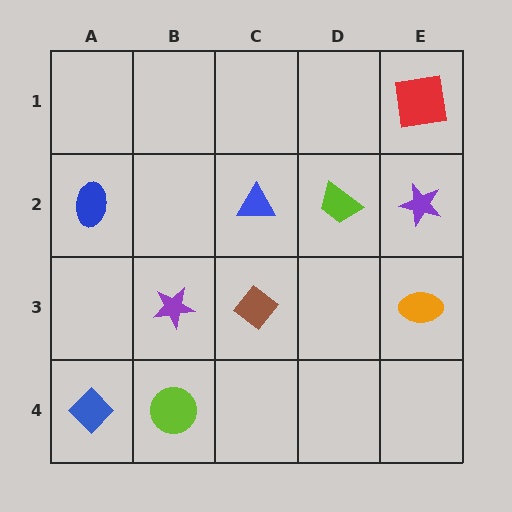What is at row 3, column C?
A brown diamond.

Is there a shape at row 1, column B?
No, that cell is empty.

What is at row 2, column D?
A lime trapezoid.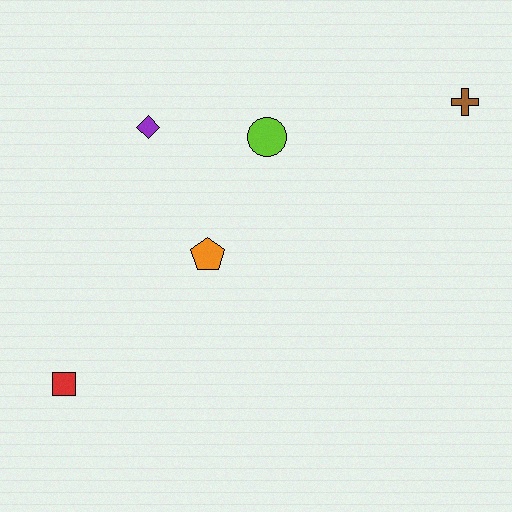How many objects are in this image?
There are 5 objects.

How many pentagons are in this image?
There is 1 pentagon.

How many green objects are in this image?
There are no green objects.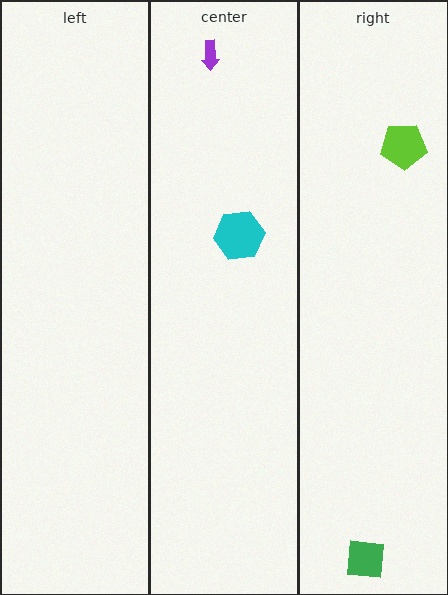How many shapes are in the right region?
2.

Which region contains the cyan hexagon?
The center region.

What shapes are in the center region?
The purple arrow, the cyan hexagon.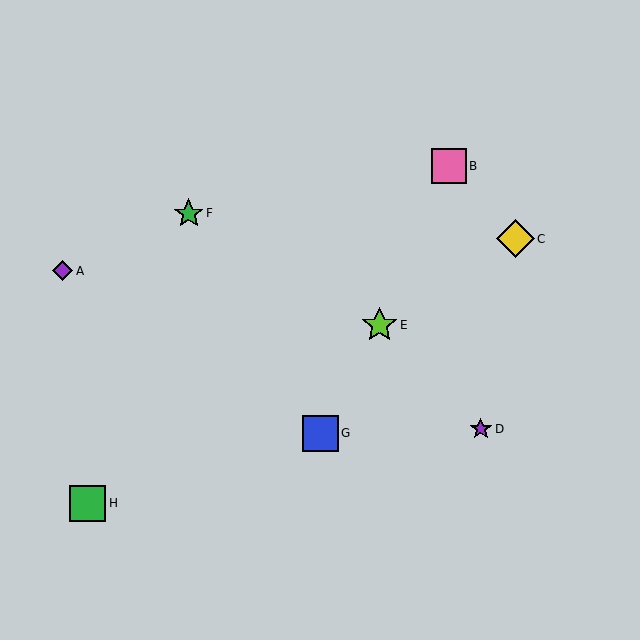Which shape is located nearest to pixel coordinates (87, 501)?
The green square (labeled H) at (88, 503) is nearest to that location.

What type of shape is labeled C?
Shape C is a yellow diamond.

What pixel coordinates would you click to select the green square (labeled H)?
Click at (88, 503) to select the green square H.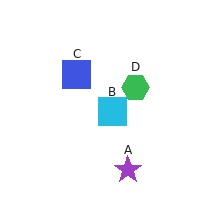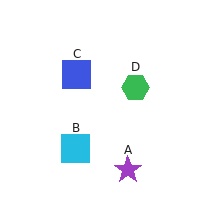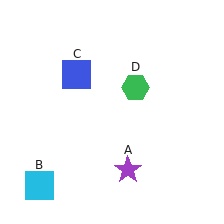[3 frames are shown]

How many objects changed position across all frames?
1 object changed position: cyan square (object B).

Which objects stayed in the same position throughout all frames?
Purple star (object A) and blue square (object C) and green hexagon (object D) remained stationary.